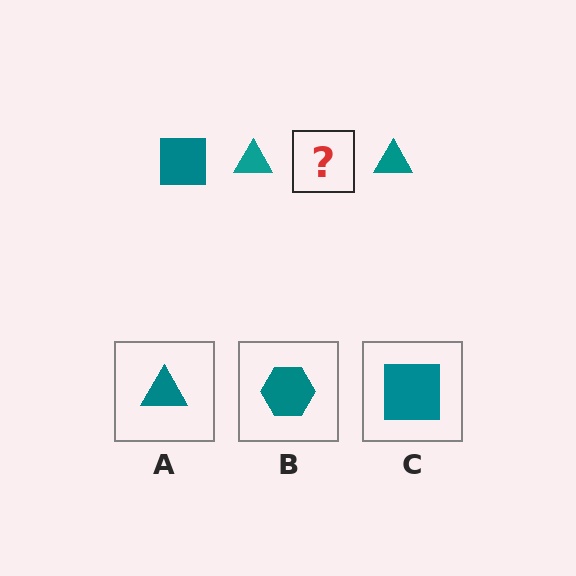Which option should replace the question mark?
Option C.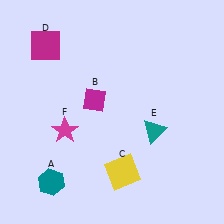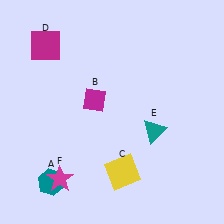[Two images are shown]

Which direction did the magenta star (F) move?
The magenta star (F) moved down.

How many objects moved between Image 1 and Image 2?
1 object moved between the two images.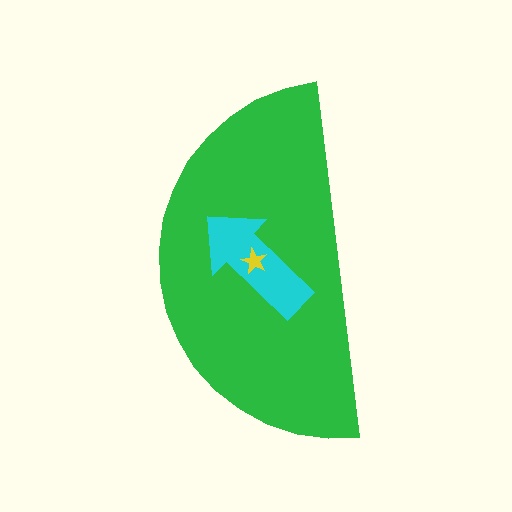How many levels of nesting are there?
3.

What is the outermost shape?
The green semicircle.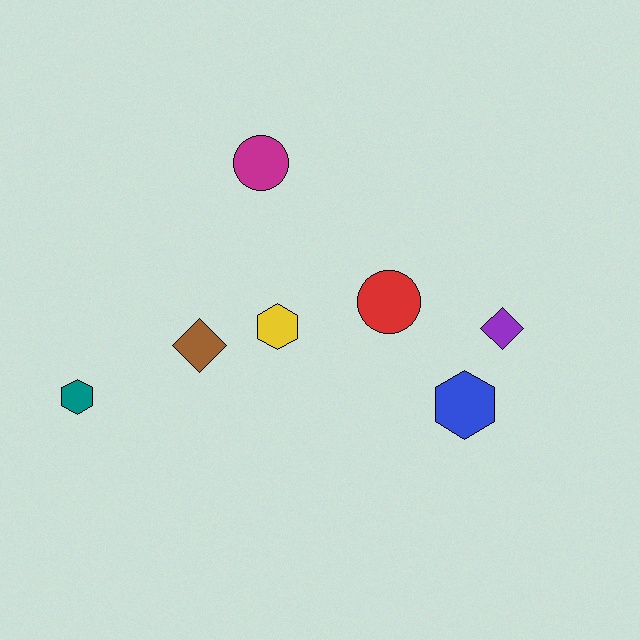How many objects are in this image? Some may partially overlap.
There are 7 objects.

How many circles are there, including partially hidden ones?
There are 2 circles.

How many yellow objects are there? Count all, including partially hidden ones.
There is 1 yellow object.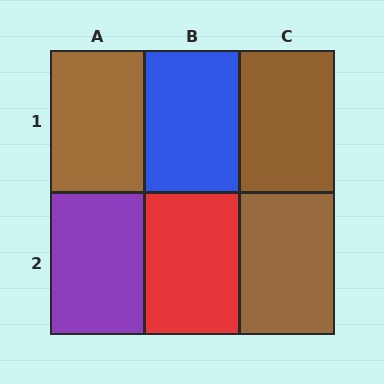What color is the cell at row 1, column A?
Brown.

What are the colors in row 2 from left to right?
Purple, red, brown.